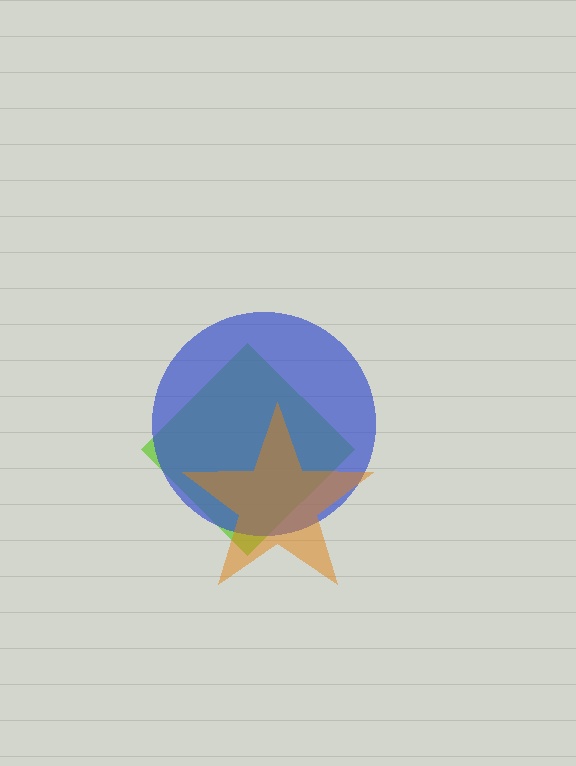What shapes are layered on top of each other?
The layered shapes are: a lime diamond, a blue circle, an orange star.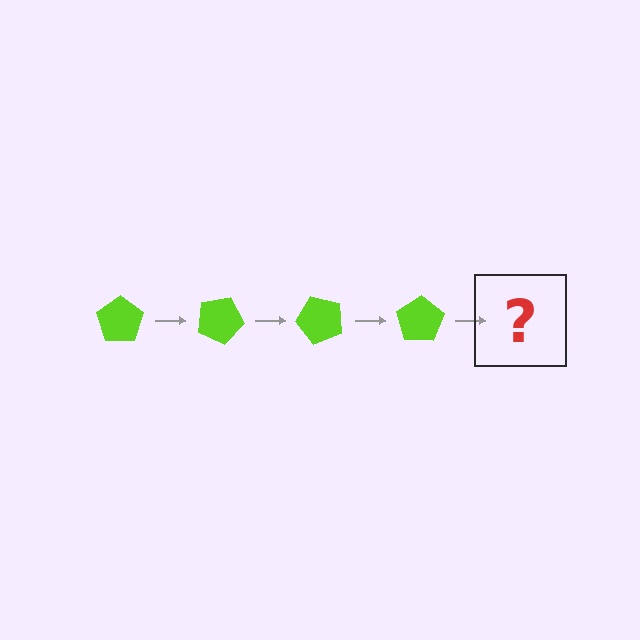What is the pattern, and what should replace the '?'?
The pattern is that the pentagon rotates 25 degrees each step. The '?' should be a lime pentagon rotated 100 degrees.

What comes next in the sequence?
The next element should be a lime pentagon rotated 100 degrees.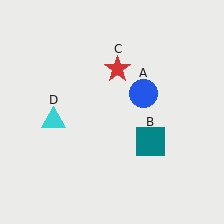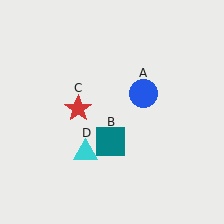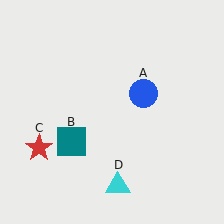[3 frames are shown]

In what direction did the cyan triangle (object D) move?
The cyan triangle (object D) moved down and to the right.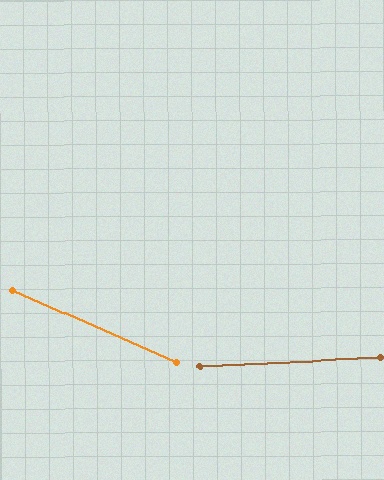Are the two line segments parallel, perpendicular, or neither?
Neither parallel nor perpendicular — they differ by about 27°.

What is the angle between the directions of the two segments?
Approximately 27 degrees.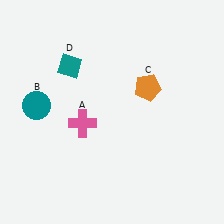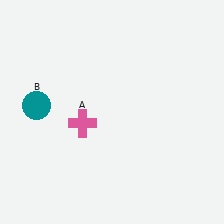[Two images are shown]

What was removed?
The orange pentagon (C), the teal diamond (D) were removed in Image 2.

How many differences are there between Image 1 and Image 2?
There are 2 differences between the two images.